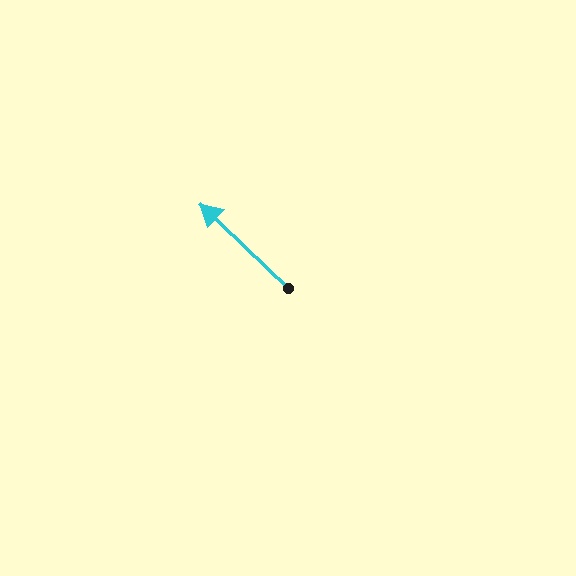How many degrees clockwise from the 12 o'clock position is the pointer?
Approximately 314 degrees.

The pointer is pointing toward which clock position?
Roughly 10 o'clock.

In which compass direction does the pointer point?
Northwest.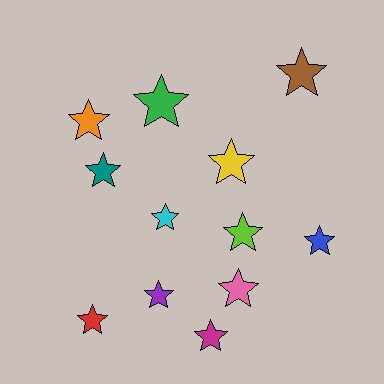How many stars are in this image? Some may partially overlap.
There are 12 stars.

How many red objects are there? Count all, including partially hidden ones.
There is 1 red object.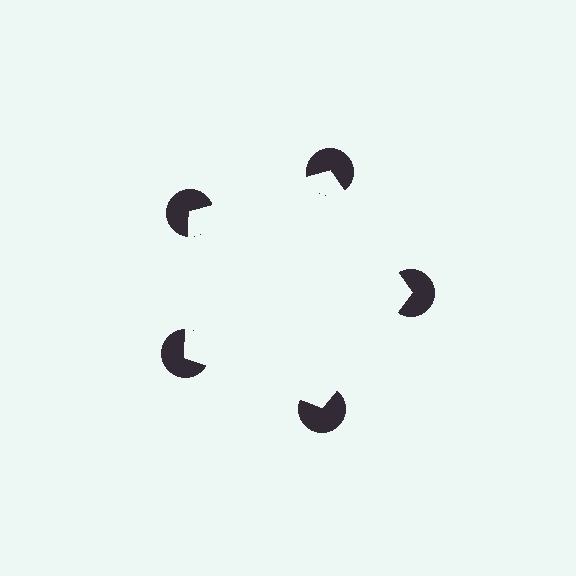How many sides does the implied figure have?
5 sides.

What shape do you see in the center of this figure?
An illusory pentagon — its edges are inferred from the aligned wedge cuts in the pac-man discs, not physically drawn.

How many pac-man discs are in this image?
There are 5 — one at each vertex of the illusory pentagon.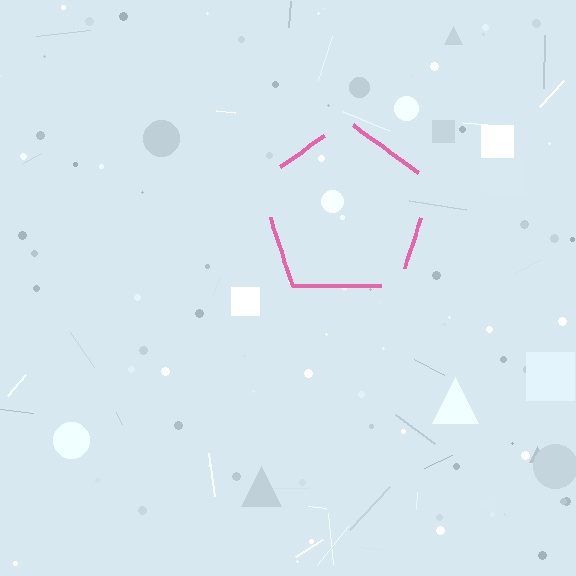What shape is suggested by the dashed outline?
The dashed outline suggests a pentagon.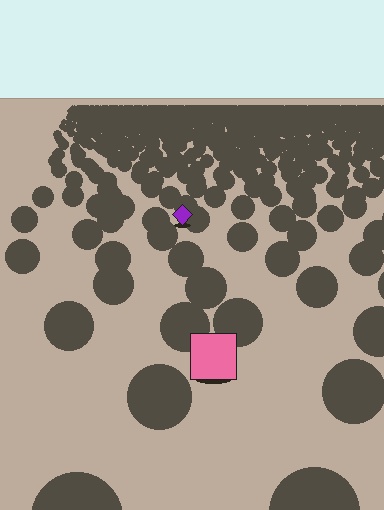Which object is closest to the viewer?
The pink square is closest. The texture marks near it are larger and more spread out.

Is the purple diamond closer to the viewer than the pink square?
No. The pink square is closer — you can tell from the texture gradient: the ground texture is coarser near it.